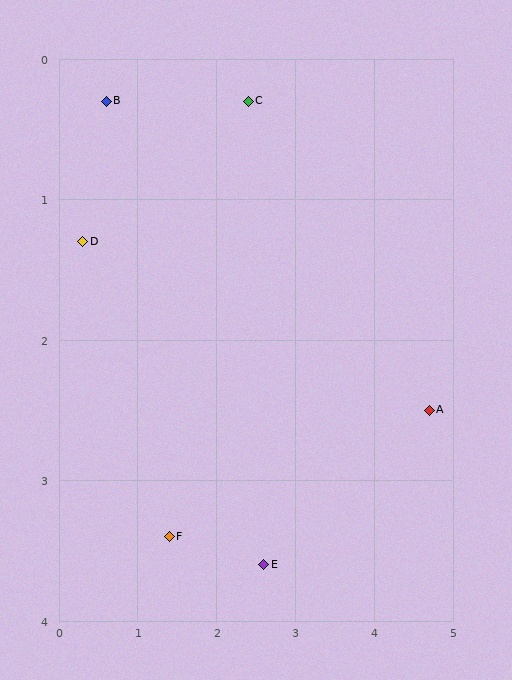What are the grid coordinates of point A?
Point A is at approximately (4.7, 2.5).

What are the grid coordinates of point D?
Point D is at approximately (0.3, 1.3).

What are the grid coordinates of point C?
Point C is at approximately (2.4, 0.3).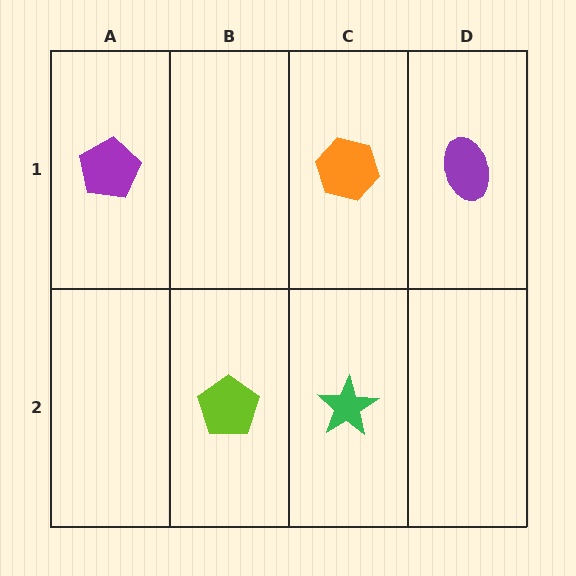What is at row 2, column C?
A green star.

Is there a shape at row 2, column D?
No, that cell is empty.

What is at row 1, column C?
An orange hexagon.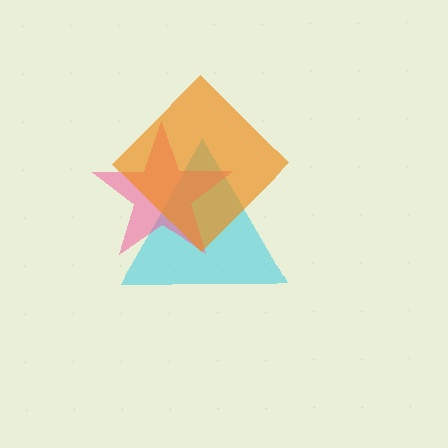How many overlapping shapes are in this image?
There are 3 overlapping shapes in the image.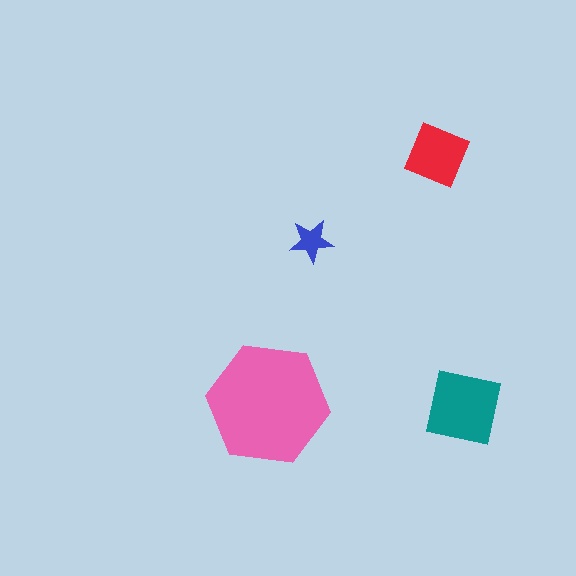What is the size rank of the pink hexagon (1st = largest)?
1st.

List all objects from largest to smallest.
The pink hexagon, the teal square, the red diamond, the blue star.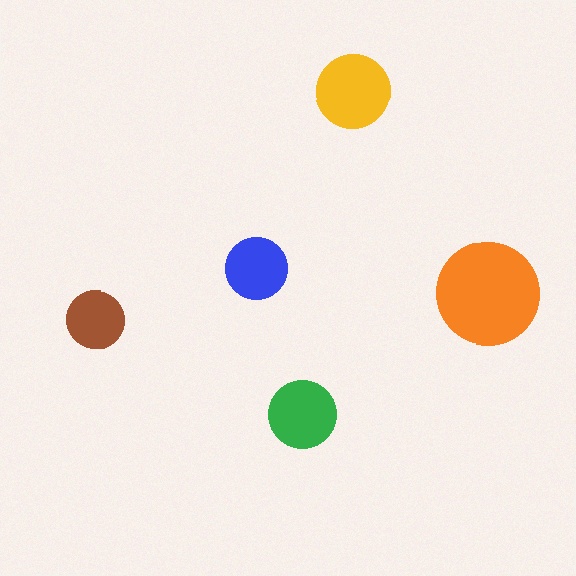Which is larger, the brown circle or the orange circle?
The orange one.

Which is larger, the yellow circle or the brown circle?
The yellow one.